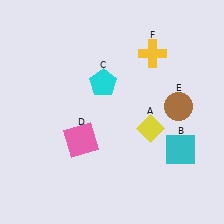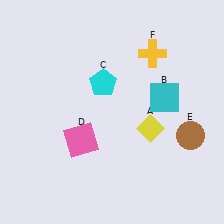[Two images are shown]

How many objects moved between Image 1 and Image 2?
2 objects moved between the two images.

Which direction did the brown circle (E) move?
The brown circle (E) moved down.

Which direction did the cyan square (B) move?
The cyan square (B) moved up.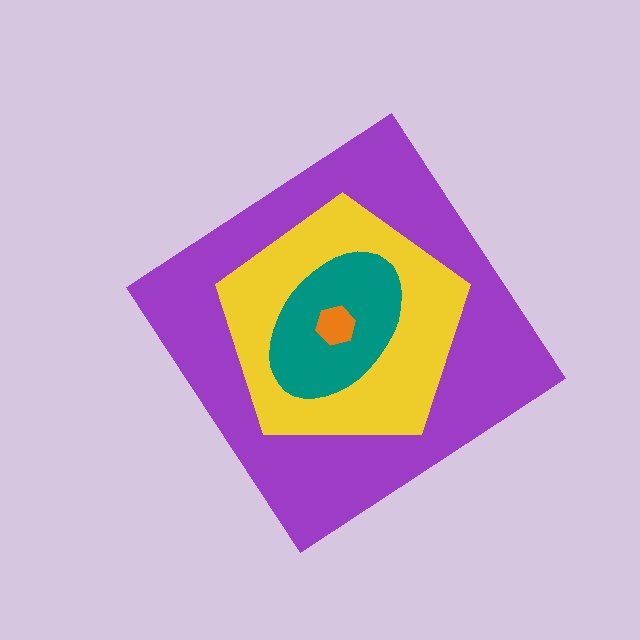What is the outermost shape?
The purple diamond.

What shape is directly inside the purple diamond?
The yellow pentagon.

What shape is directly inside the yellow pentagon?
The teal ellipse.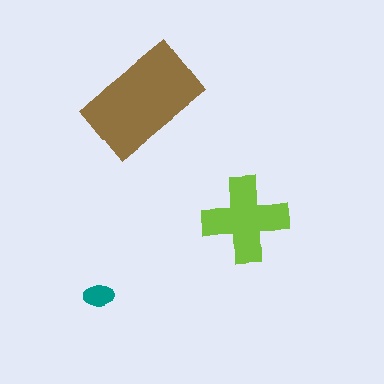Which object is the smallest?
The teal ellipse.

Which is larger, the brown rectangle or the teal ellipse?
The brown rectangle.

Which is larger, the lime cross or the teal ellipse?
The lime cross.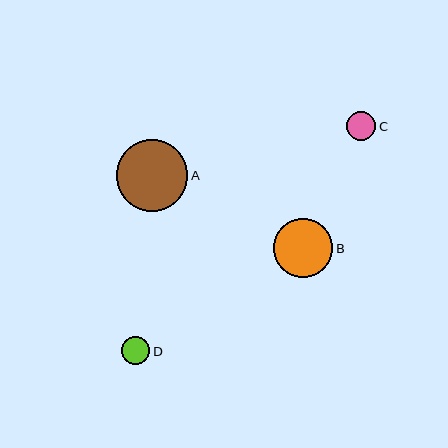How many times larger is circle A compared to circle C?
Circle A is approximately 2.5 times the size of circle C.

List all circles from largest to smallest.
From largest to smallest: A, B, C, D.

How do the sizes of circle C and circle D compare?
Circle C and circle D are approximately the same size.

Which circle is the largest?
Circle A is the largest with a size of approximately 71 pixels.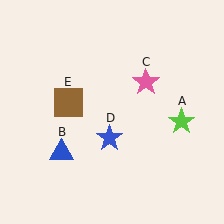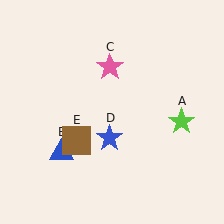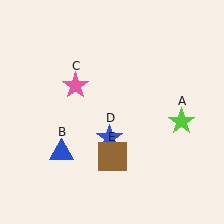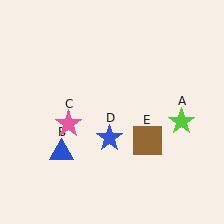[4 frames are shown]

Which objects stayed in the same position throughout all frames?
Lime star (object A) and blue triangle (object B) and blue star (object D) remained stationary.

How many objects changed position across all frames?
2 objects changed position: pink star (object C), brown square (object E).